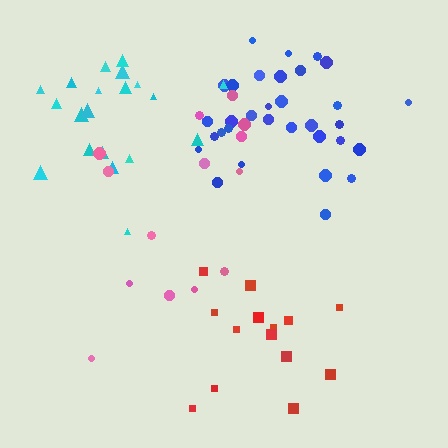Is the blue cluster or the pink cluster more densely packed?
Blue.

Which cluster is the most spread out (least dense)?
Pink.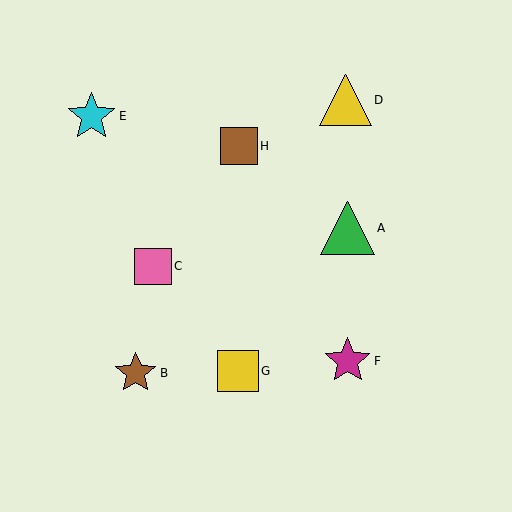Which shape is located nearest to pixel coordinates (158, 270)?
The pink square (labeled C) at (153, 266) is nearest to that location.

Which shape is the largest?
The green triangle (labeled A) is the largest.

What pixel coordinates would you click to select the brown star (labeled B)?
Click at (136, 373) to select the brown star B.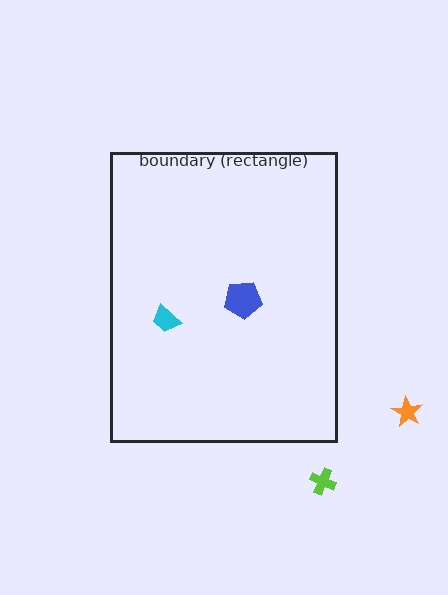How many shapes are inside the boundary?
2 inside, 2 outside.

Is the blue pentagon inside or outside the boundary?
Inside.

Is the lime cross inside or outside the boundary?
Outside.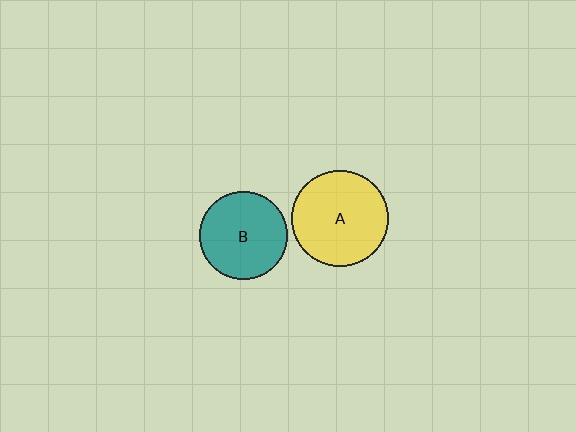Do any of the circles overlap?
No, none of the circles overlap.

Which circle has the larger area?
Circle A (yellow).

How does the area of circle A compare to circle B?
Approximately 1.2 times.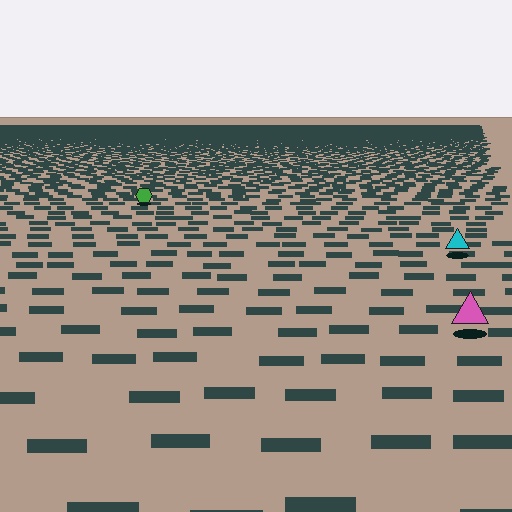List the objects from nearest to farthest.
From nearest to farthest: the pink triangle, the cyan triangle, the green hexagon.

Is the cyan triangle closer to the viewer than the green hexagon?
Yes. The cyan triangle is closer — you can tell from the texture gradient: the ground texture is coarser near it.